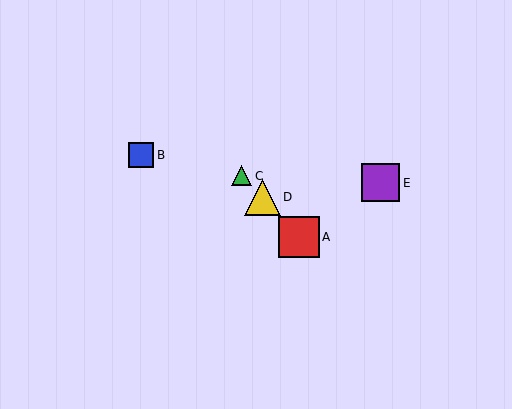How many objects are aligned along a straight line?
3 objects (A, C, D) are aligned along a straight line.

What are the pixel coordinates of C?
Object C is at (242, 176).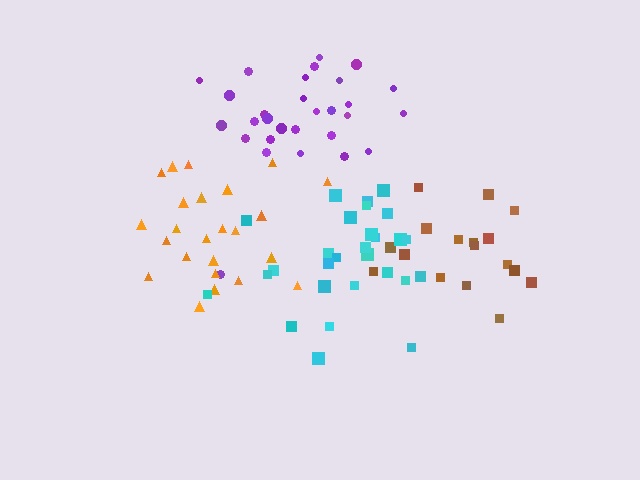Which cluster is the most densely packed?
Purple.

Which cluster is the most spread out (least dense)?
Cyan.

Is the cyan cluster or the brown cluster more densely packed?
Brown.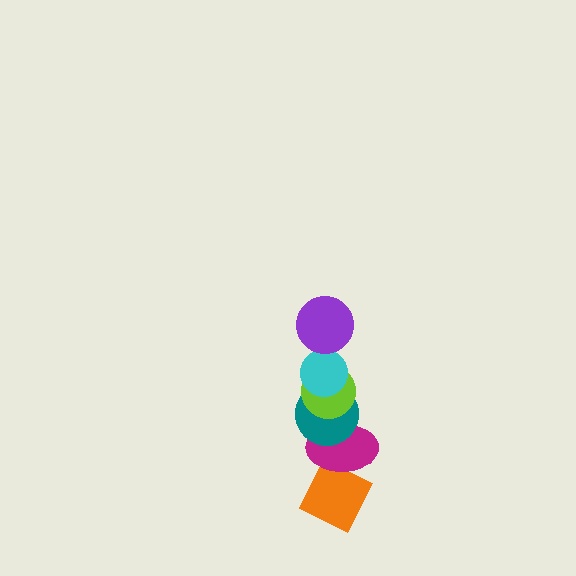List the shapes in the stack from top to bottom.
From top to bottom: the purple circle, the cyan circle, the lime circle, the teal circle, the magenta ellipse, the orange diamond.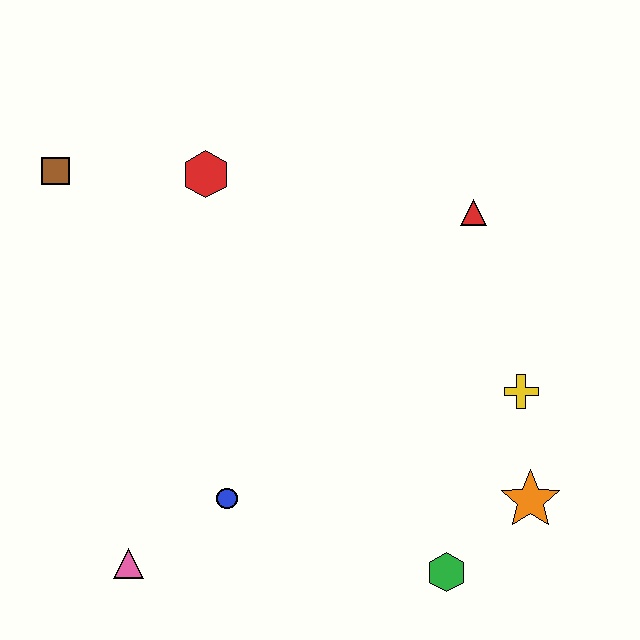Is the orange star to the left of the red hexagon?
No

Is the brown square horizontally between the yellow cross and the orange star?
No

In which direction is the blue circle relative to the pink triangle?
The blue circle is to the right of the pink triangle.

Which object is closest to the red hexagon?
The brown square is closest to the red hexagon.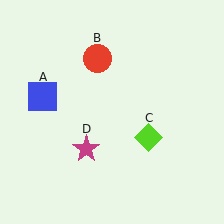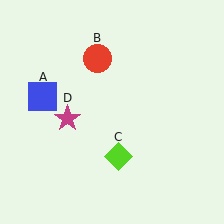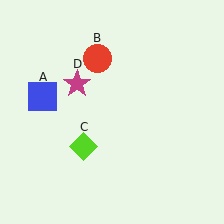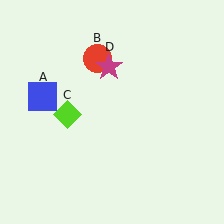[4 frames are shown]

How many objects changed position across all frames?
2 objects changed position: lime diamond (object C), magenta star (object D).